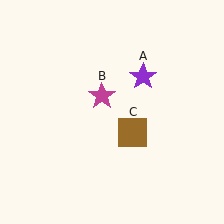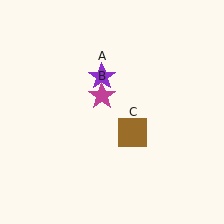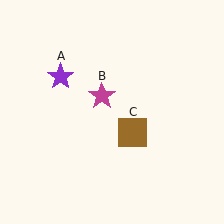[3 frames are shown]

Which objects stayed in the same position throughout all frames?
Magenta star (object B) and brown square (object C) remained stationary.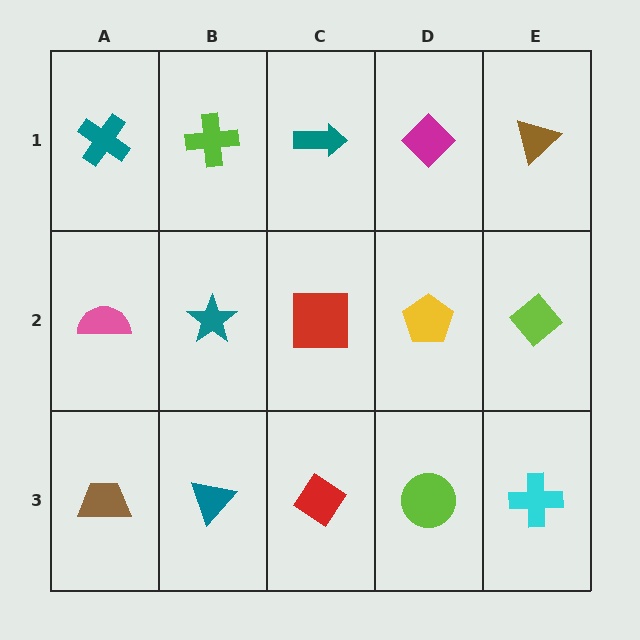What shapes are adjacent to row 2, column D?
A magenta diamond (row 1, column D), a lime circle (row 3, column D), a red square (row 2, column C), a lime diamond (row 2, column E).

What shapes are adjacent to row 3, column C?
A red square (row 2, column C), a teal triangle (row 3, column B), a lime circle (row 3, column D).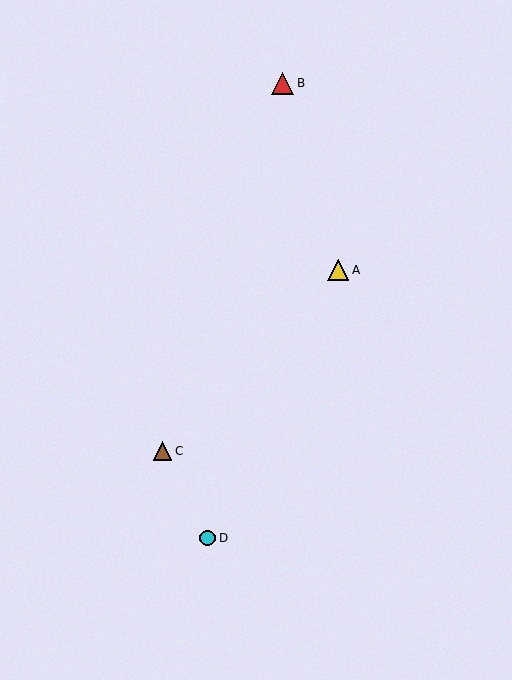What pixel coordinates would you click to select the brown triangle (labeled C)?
Click at (162, 451) to select the brown triangle C.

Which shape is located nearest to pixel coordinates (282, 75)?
The red triangle (labeled B) at (283, 83) is nearest to that location.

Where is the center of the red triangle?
The center of the red triangle is at (283, 83).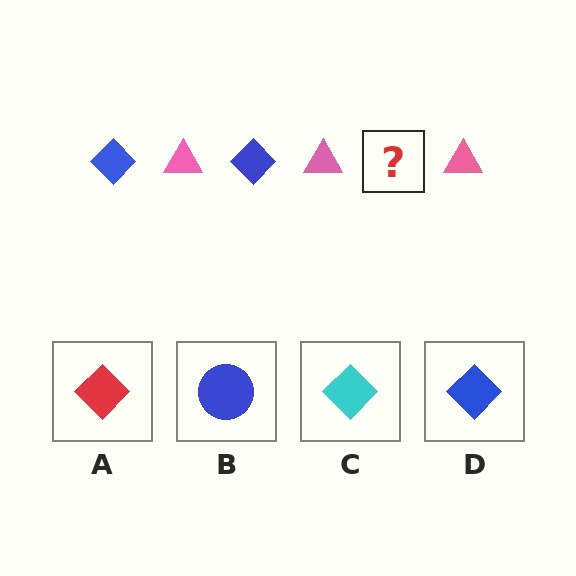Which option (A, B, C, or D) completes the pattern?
D.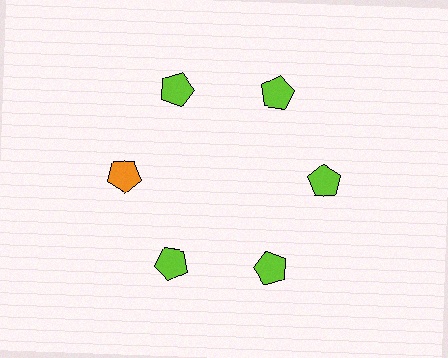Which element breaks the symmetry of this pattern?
The orange pentagon at roughly the 9 o'clock position breaks the symmetry. All other shapes are lime pentagons.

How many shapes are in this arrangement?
There are 6 shapes arranged in a ring pattern.